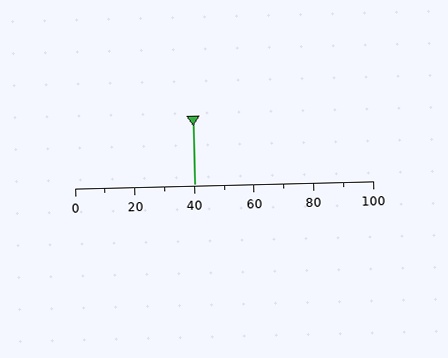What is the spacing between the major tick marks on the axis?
The major ticks are spaced 20 apart.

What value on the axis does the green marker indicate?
The marker indicates approximately 40.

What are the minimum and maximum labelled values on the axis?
The axis runs from 0 to 100.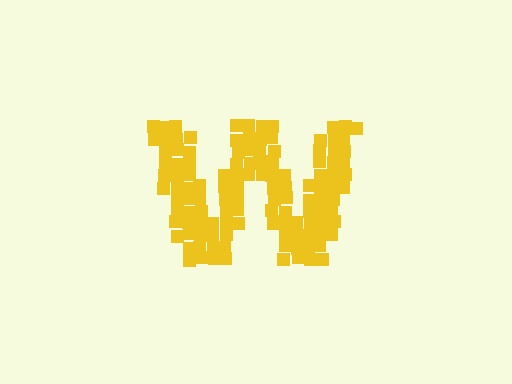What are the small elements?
The small elements are squares.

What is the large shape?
The large shape is the letter W.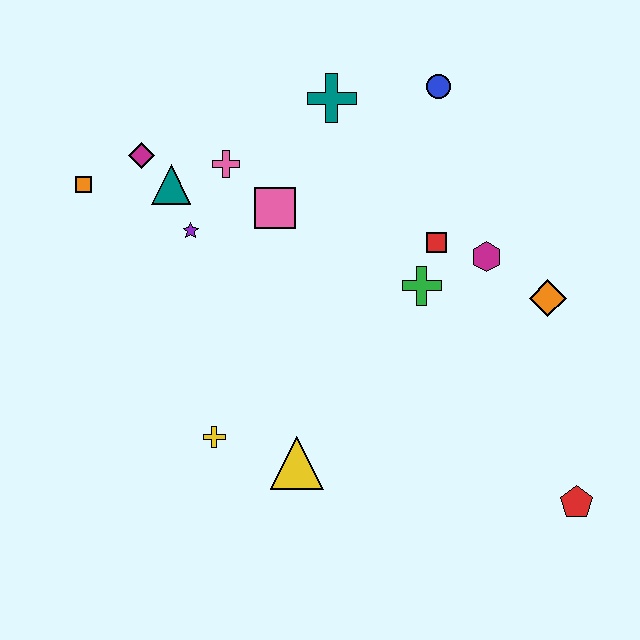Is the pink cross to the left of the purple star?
No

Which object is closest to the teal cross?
The blue circle is closest to the teal cross.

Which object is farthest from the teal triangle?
The red pentagon is farthest from the teal triangle.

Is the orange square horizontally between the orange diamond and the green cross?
No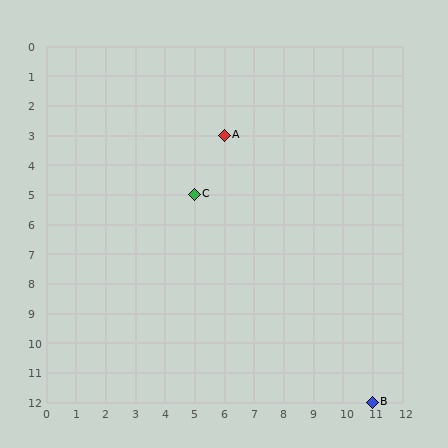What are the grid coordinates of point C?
Point C is at grid coordinates (5, 5).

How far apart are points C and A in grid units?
Points C and A are 1 column and 2 rows apart (about 2.2 grid units diagonally).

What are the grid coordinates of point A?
Point A is at grid coordinates (6, 3).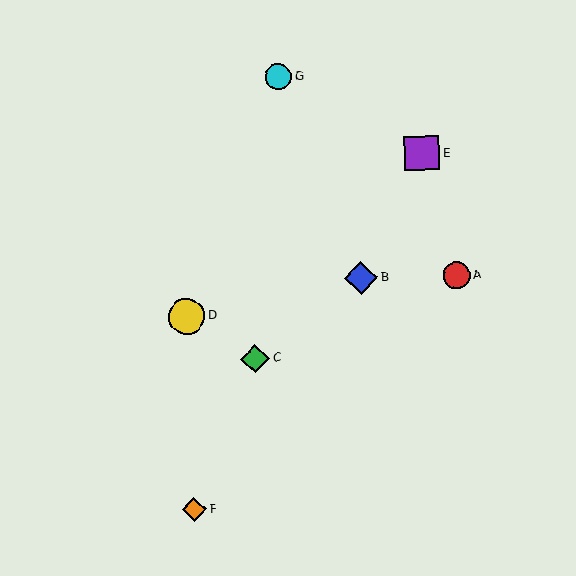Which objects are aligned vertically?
Objects D, F are aligned vertically.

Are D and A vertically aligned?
No, D is at x≈187 and A is at x≈456.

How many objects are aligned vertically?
2 objects (D, F) are aligned vertically.